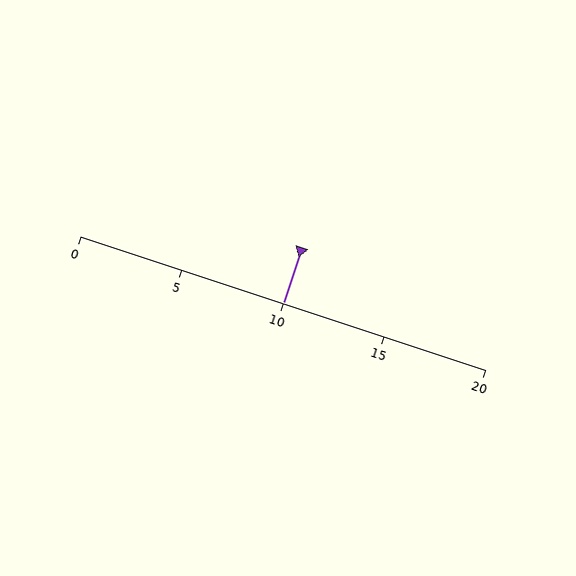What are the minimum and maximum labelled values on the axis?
The axis runs from 0 to 20.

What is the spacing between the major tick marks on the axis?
The major ticks are spaced 5 apart.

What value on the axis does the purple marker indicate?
The marker indicates approximately 10.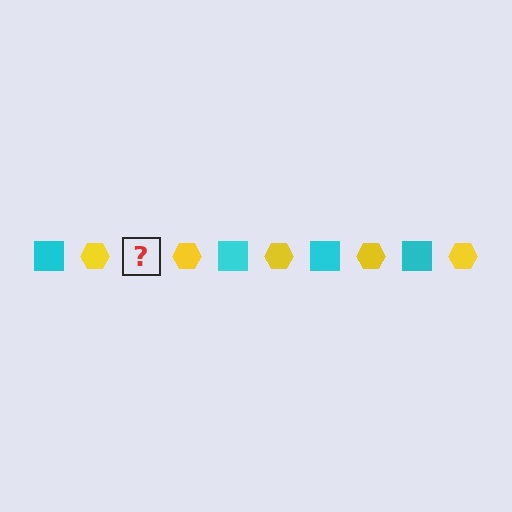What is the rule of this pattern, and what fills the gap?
The rule is that the pattern alternates between cyan square and yellow hexagon. The gap should be filled with a cyan square.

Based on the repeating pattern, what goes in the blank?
The blank should be a cyan square.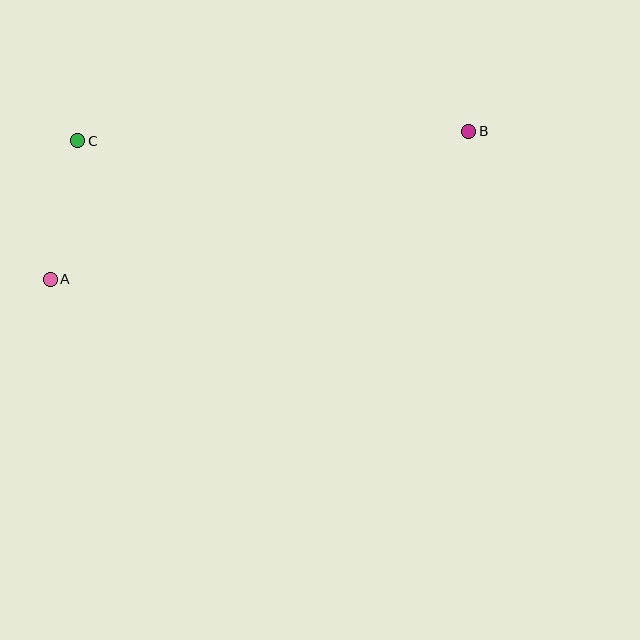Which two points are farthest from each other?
Points A and B are farthest from each other.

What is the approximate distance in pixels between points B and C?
The distance between B and C is approximately 391 pixels.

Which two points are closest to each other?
Points A and C are closest to each other.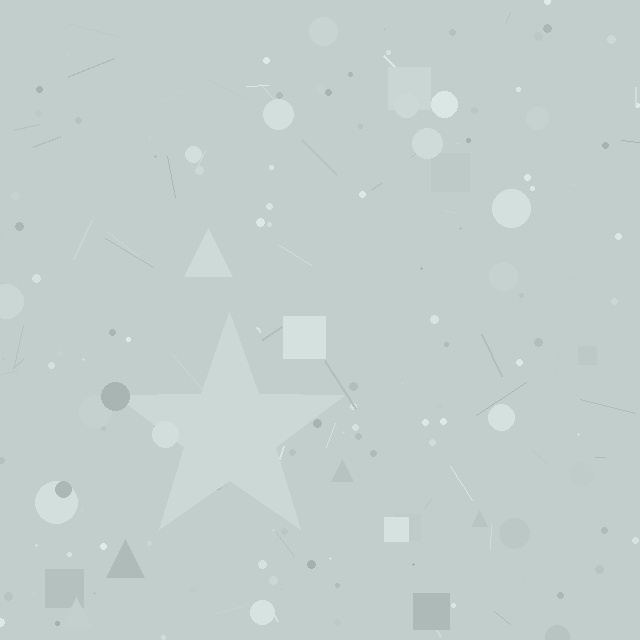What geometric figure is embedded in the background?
A star is embedded in the background.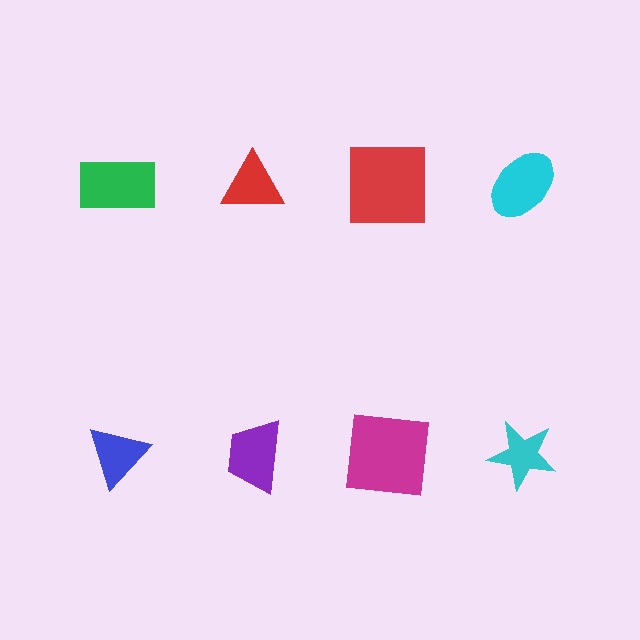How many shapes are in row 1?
4 shapes.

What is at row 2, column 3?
A magenta square.